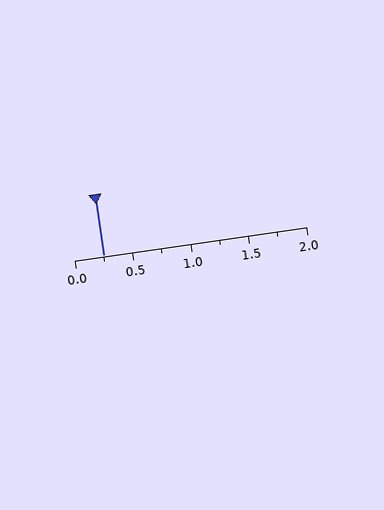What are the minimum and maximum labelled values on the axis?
The axis runs from 0.0 to 2.0.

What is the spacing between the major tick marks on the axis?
The major ticks are spaced 0.5 apart.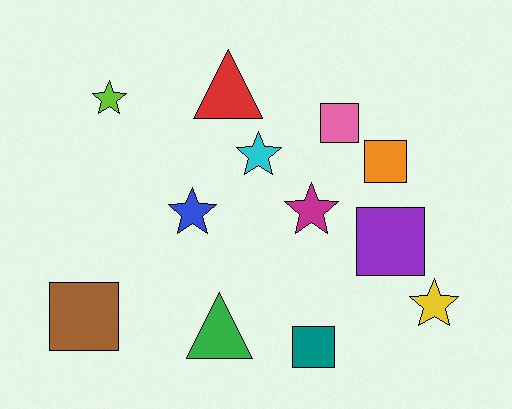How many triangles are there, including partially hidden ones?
There are 2 triangles.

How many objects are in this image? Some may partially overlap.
There are 12 objects.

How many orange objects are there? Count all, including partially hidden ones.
There is 1 orange object.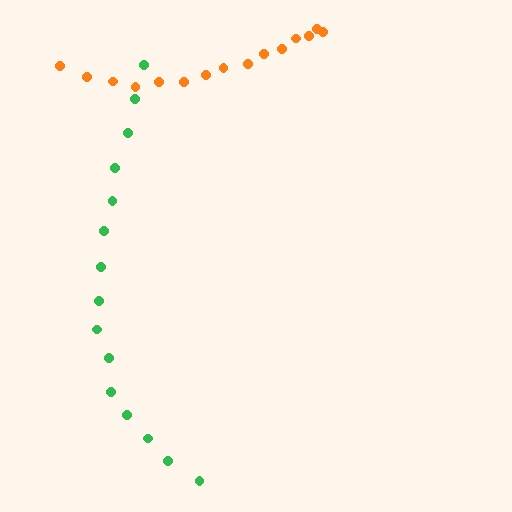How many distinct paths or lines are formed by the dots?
There are 2 distinct paths.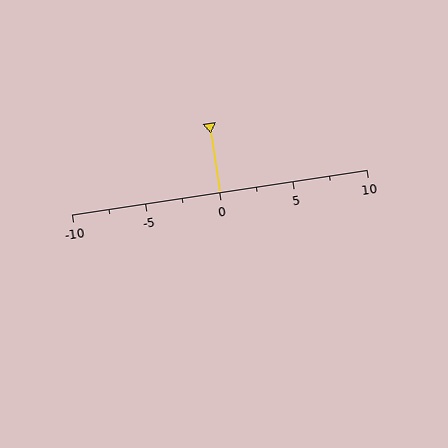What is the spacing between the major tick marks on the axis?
The major ticks are spaced 5 apart.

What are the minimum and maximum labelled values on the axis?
The axis runs from -10 to 10.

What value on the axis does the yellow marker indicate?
The marker indicates approximately 0.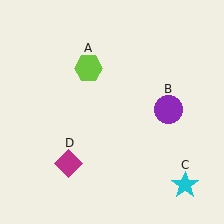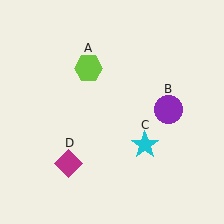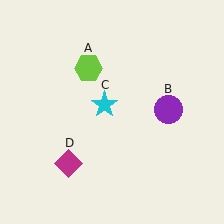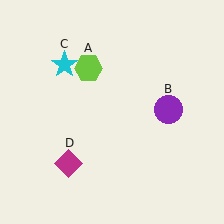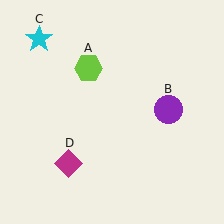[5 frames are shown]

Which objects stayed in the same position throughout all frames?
Lime hexagon (object A) and purple circle (object B) and magenta diamond (object D) remained stationary.